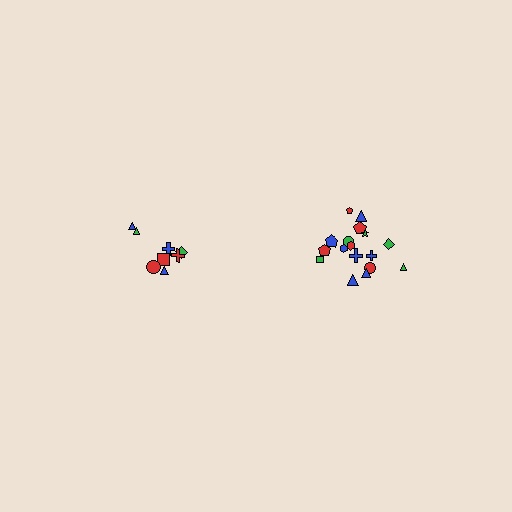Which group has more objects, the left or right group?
The right group.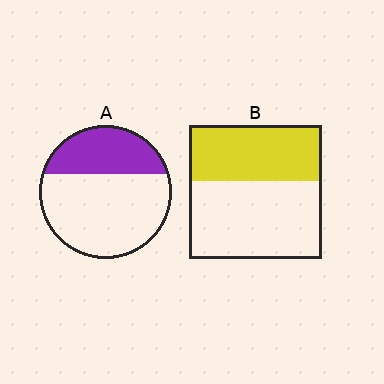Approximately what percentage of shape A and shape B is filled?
A is approximately 35% and B is approximately 40%.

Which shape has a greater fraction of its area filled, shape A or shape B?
Shape B.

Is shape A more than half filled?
No.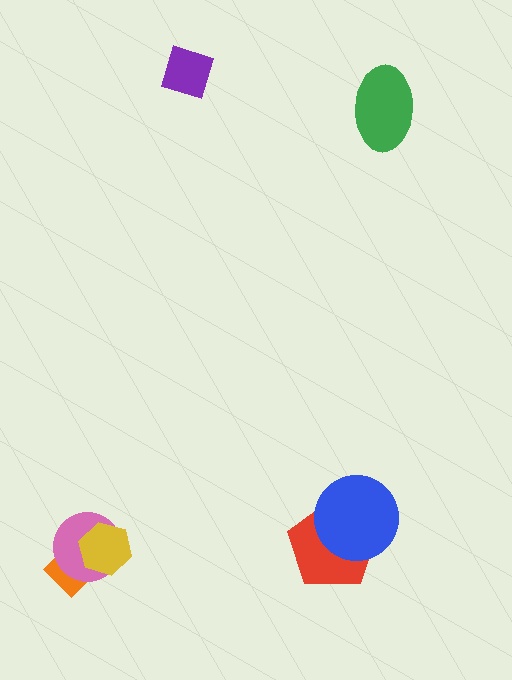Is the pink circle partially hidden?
Yes, it is partially covered by another shape.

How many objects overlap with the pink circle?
2 objects overlap with the pink circle.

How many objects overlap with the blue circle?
1 object overlaps with the blue circle.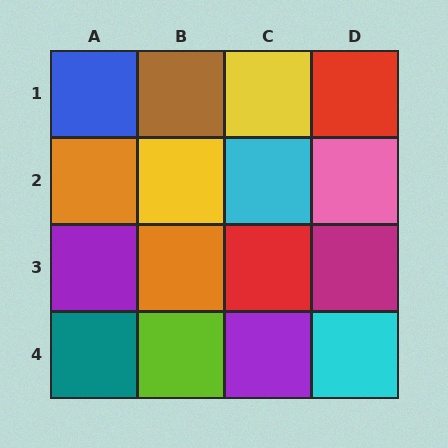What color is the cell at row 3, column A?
Purple.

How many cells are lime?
1 cell is lime.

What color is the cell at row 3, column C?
Red.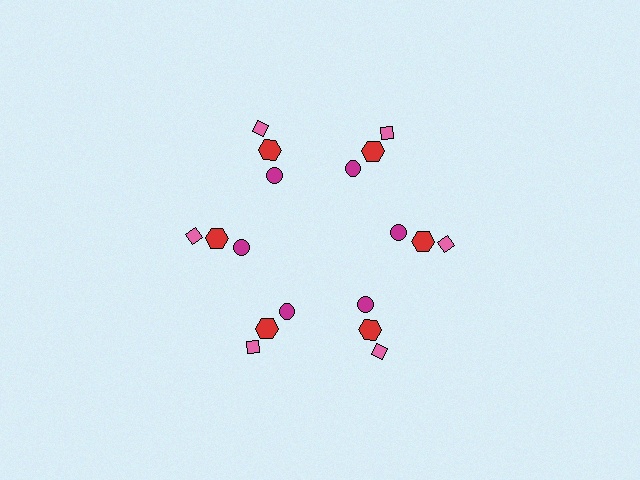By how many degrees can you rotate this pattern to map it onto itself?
The pattern maps onto itself every 60 degrees of rotation.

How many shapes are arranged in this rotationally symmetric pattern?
There are 18 shapes, arranged in 6 groups of 3.